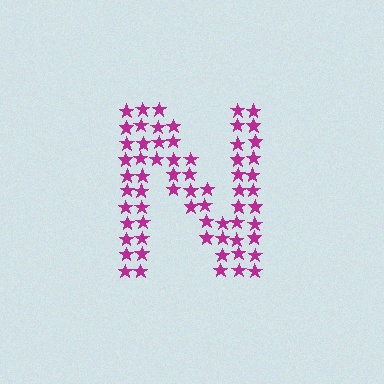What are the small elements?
The small elements are stars.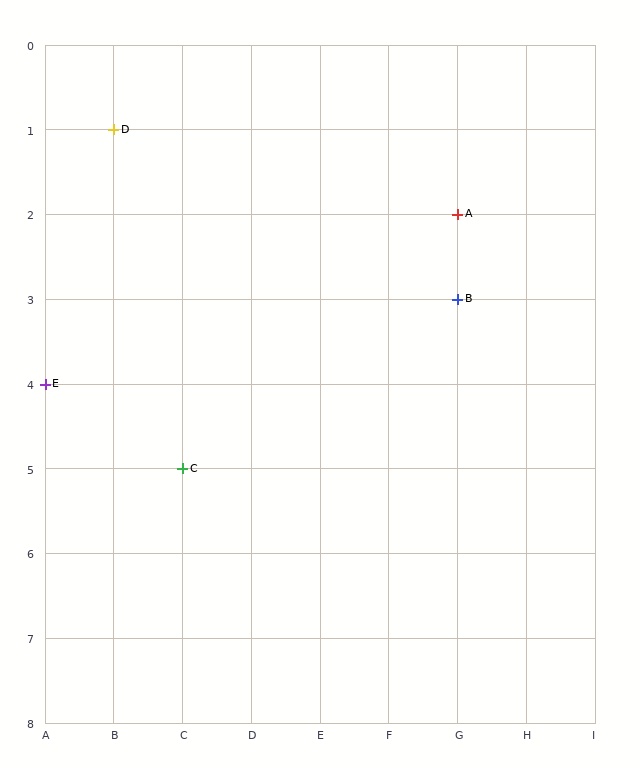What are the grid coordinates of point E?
Point E is at grid coordinates (A, 4).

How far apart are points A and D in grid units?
Points A and D are 5 columns and 1 row apart (about 5.1 grid units diagonally).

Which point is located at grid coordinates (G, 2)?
Point A is at (G, 2).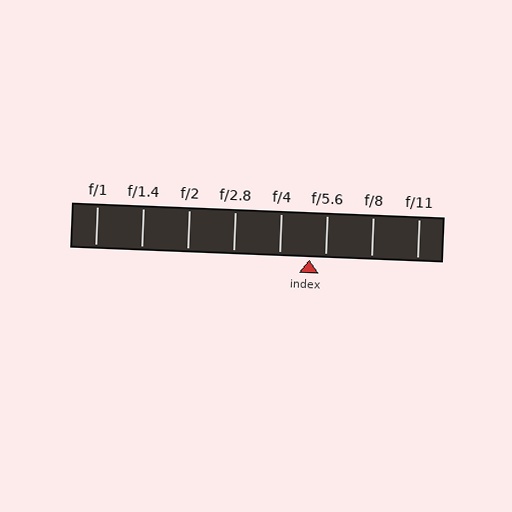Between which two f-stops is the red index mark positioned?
The index mark is between f/4 and f/5.6.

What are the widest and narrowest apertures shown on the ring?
The widest aperture shown is f/1 and the narrowest is f/11.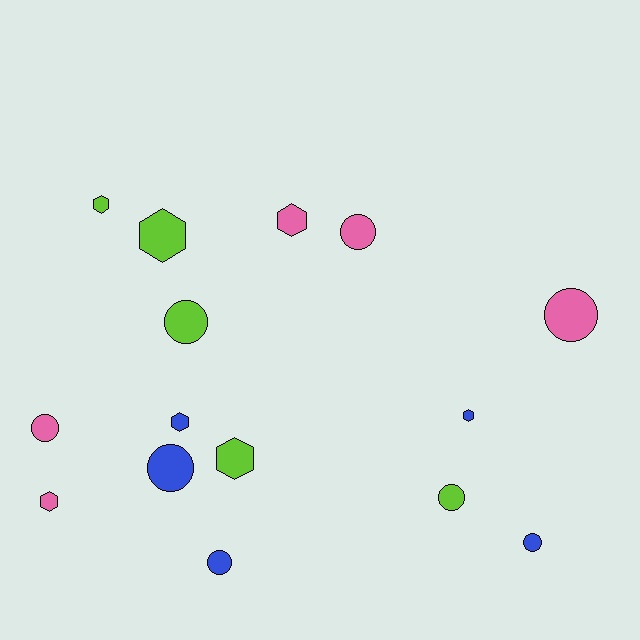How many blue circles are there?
There are 3 blue circles.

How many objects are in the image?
There are 15 objects.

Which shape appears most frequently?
Circle, with 8 objects.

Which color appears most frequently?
Blue, with 5 objects.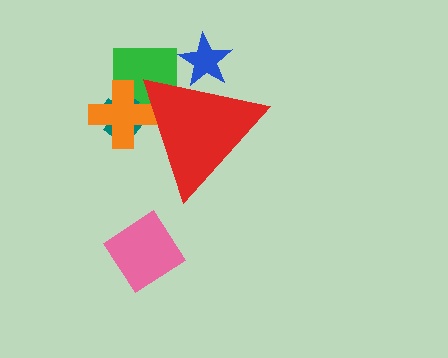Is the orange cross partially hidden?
Yes, the orange cross is partially hidden behind the red triangle.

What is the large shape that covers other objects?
A red triangle.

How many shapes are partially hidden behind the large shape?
4 shapes are partially hidden.